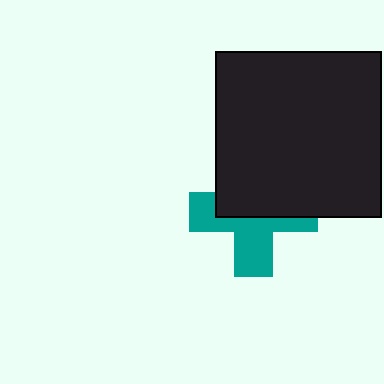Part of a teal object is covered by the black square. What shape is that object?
It is a cross.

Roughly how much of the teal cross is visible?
About half of it is visible (roughly 49%).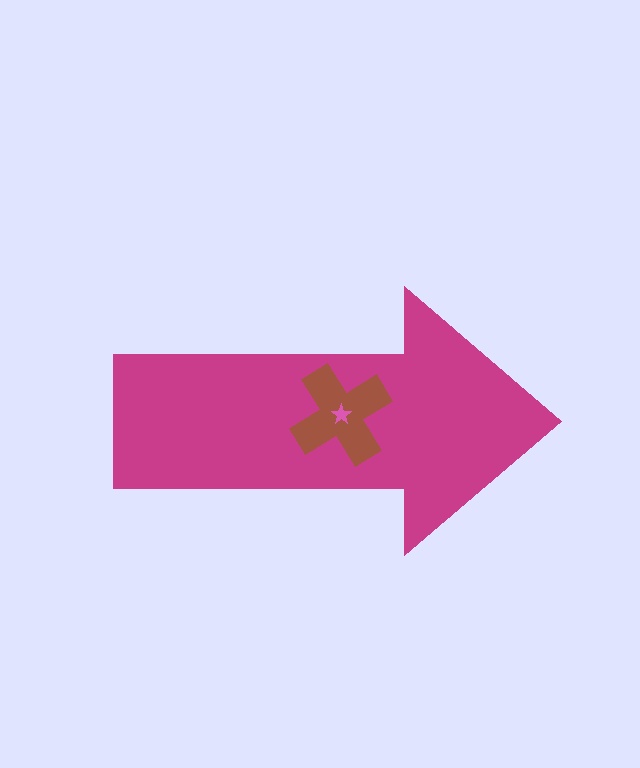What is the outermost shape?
The magenta arrow.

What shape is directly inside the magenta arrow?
The brown cross.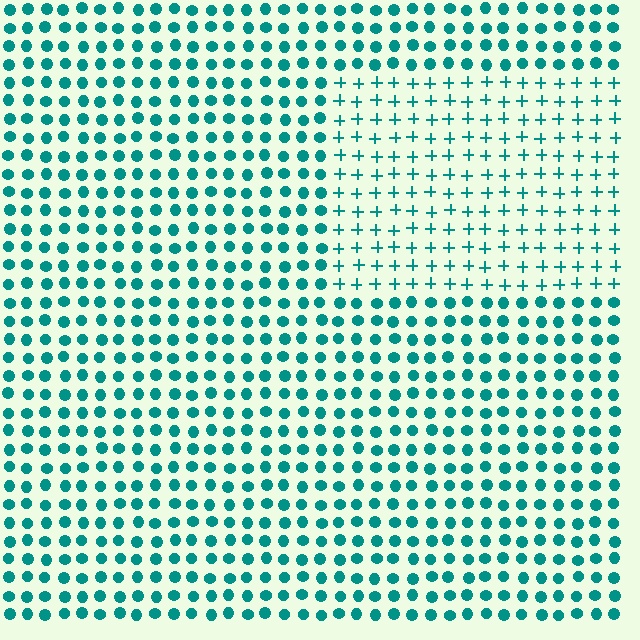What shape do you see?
I see a rectangle.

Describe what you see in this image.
The image is filled with small teal elements arranged in a uniform grid. A rectangle-shaped region contains plus signs, while the surrounding area contains circles. The boundary is defined purely by the change in element shape.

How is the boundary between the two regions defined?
The boundary is defined by a change in element shape: plus signs inside vs. circles outside. All elements share the same color and spacing.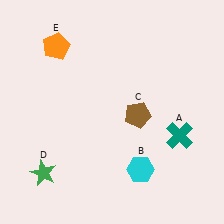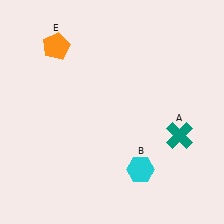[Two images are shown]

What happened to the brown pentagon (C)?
The brown pentagon (C) was removed in Image 2. It was in the bottom-right area of Image 1.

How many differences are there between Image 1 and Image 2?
There are 2 differences between the two images.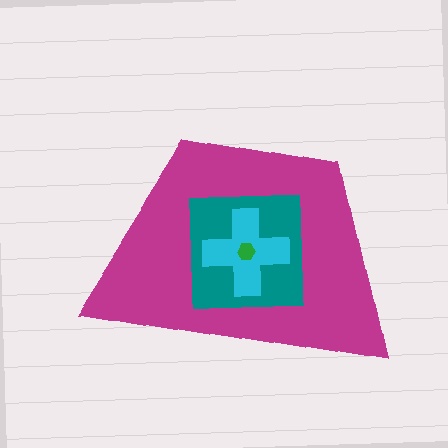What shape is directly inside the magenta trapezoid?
The teal square.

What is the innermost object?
The green hexagon.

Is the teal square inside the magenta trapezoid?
Yes.